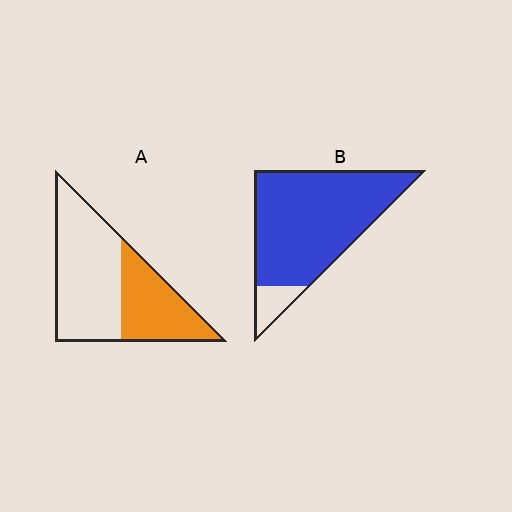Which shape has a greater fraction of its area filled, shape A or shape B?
Shape B.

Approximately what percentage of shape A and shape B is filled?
A is approximately 40% and B is approximately 90%.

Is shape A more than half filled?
No.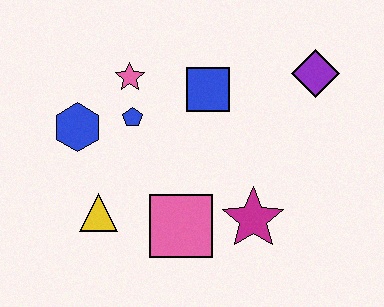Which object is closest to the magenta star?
The pink square is closest to the magenta star.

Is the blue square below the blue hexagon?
No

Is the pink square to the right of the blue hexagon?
Yes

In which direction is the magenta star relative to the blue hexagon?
The magenta star is to the right of the blue hexagon.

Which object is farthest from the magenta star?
The blue hexagon is farthest from the magenta star.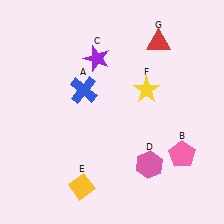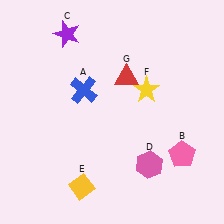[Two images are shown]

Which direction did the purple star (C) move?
The purple star (C) moved left.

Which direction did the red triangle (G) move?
The red triangle (G) moved down.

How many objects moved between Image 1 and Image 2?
2 objects moved between the two images.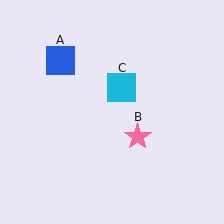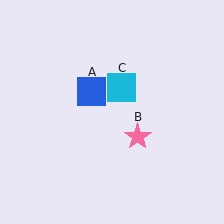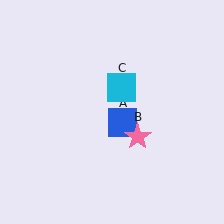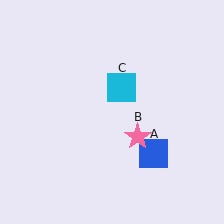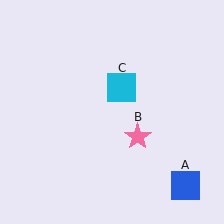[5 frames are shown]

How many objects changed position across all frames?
1 object changed position: blue square (object A).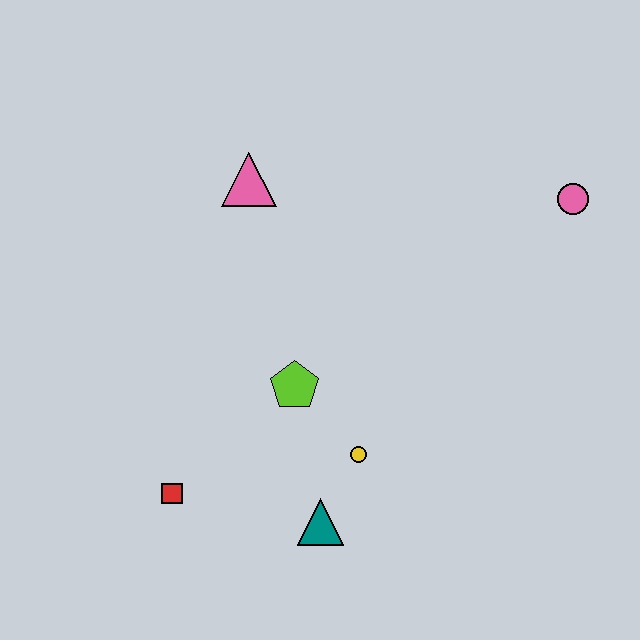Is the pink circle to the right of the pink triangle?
Yes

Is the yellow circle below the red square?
No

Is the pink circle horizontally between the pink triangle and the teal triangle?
No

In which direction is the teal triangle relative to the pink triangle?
The teal triangle is below the pink triangle.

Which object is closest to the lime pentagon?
The yellow circle is closest to the lime pentagon.